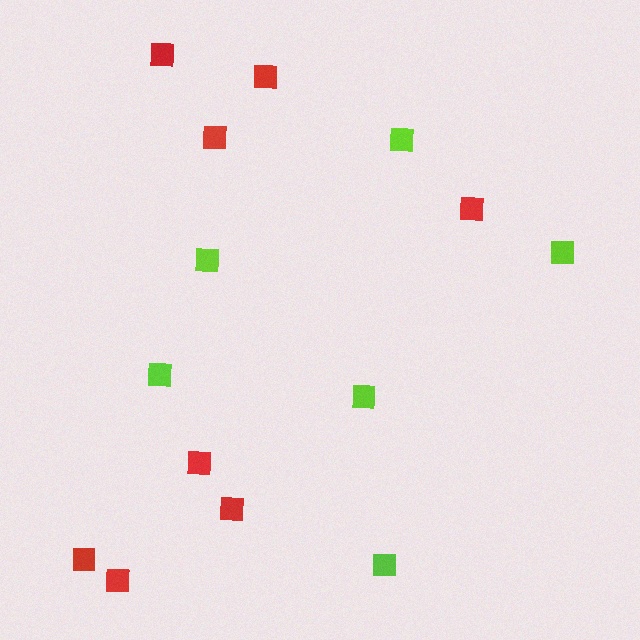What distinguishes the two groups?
There are 2 groups: one group of lime squares (6) and one group of red squares (8).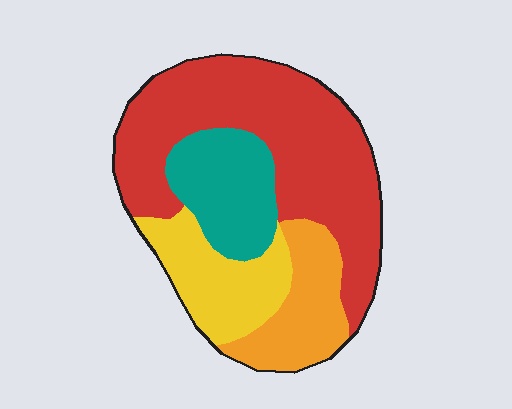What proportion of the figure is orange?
Orange takes up about one sixth (1/6) of the figure.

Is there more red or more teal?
Red.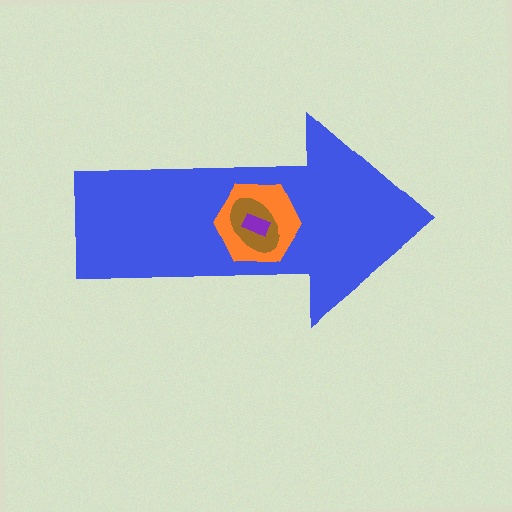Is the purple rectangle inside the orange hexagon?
Yes.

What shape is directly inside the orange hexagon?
The brown ellipse.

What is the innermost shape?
The purple rectangle.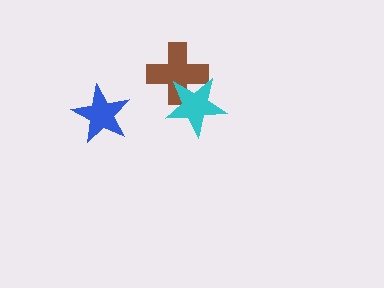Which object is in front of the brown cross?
The cyan star is in front of the brown cross.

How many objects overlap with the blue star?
0 objects overlap with the blue star.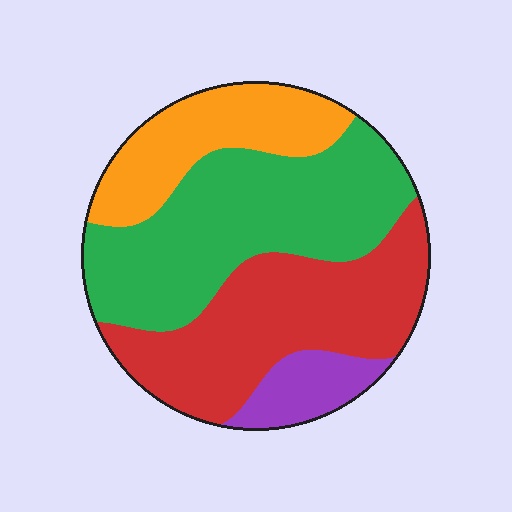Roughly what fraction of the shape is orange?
Orange takes up about one fifth (1/5) of the shape.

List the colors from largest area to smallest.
From largest to smallest: green, red, orange, purple.